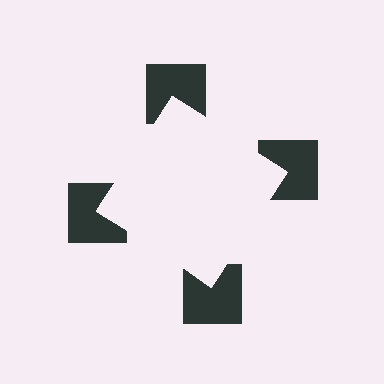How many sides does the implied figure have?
4 sides.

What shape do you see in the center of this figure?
An illusory square — its edges are inferred from the aligned wedge cuts in the notched squares, not physically drawn.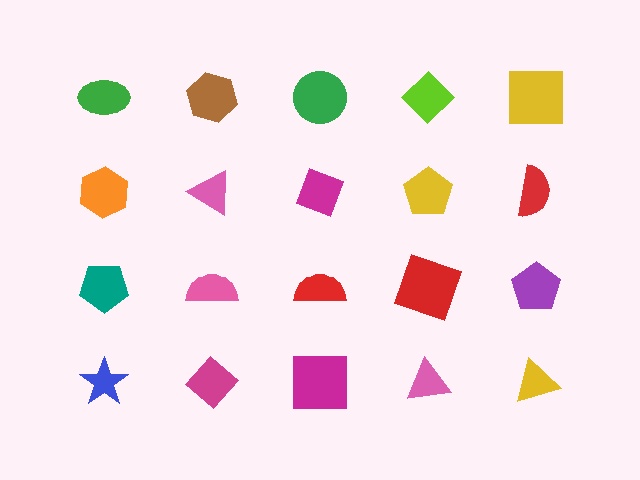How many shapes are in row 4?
5 shapes.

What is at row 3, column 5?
A purple pentagon.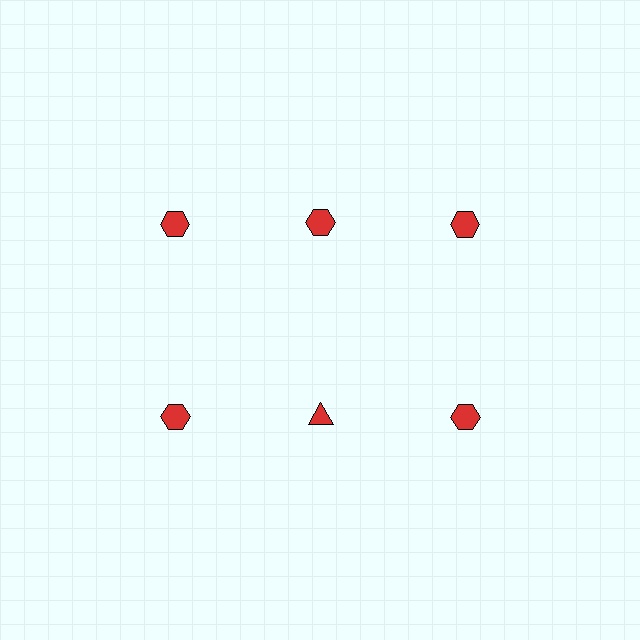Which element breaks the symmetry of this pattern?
The red triangle in the second row, second from left column breaks the symmetry. All other shapes are red hexagons.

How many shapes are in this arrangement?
There are 6 shapes arranged in a grid pattern.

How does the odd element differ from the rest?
It has a different shape: triangle instead of hexagon.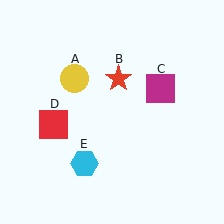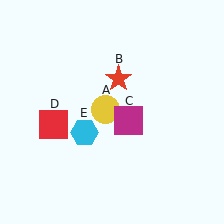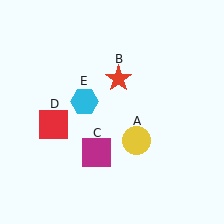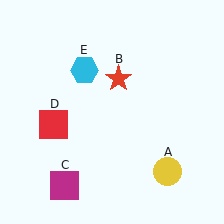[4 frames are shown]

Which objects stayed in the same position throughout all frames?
Red star (object B) and red square (object D) remained stationary.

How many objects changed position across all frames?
3 objects changed position: yellow circle (object A), magenta square (object C), cyan hexagon (object E).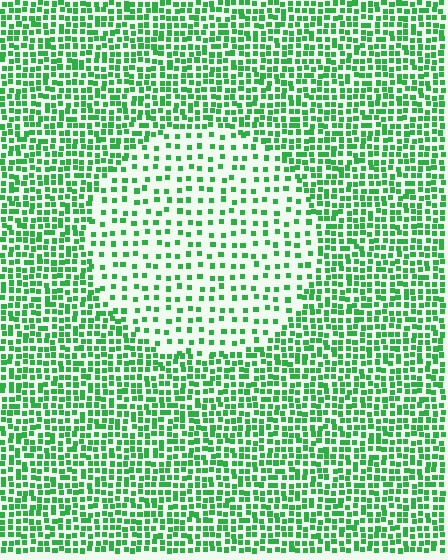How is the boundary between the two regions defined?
The boundary is defined by a change in element density (approximately 2.3x ratio). All elements are the same color, size, and shape.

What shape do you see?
I see a circle.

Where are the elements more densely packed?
The elements are more densely packed outside the circle boundary.